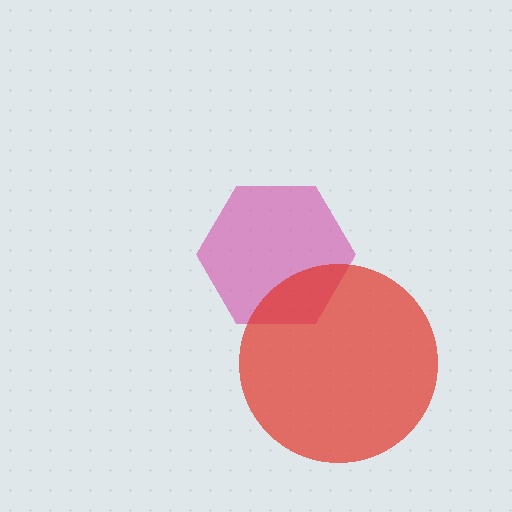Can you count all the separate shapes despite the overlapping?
Yes, there are 2 separate shapes.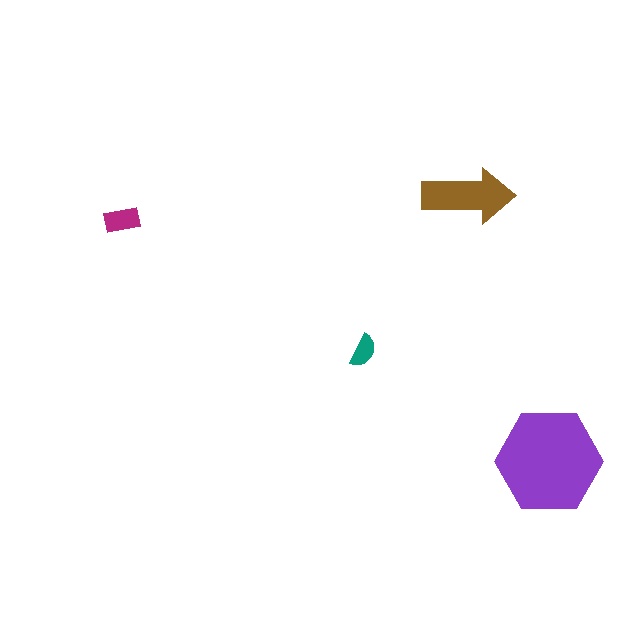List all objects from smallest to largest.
The teal semicircle, the magenta rectangle, the brown arrow, the purple hexagon.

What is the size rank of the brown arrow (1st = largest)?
2nd.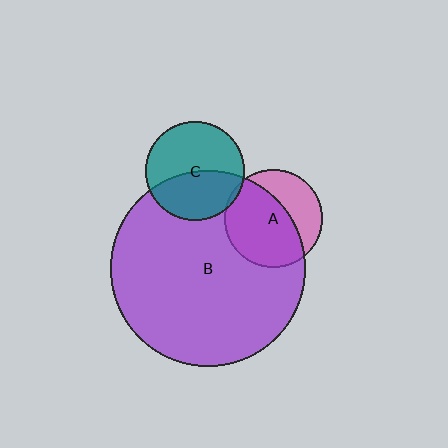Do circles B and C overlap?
Yes.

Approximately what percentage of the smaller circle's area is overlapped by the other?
Approximately 45%.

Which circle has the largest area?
Circle B (purple).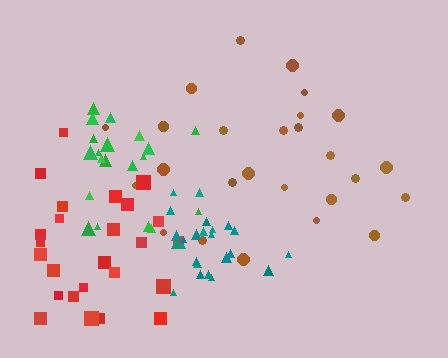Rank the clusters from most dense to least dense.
teal, green, red, brown.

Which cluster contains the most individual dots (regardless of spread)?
Red (27).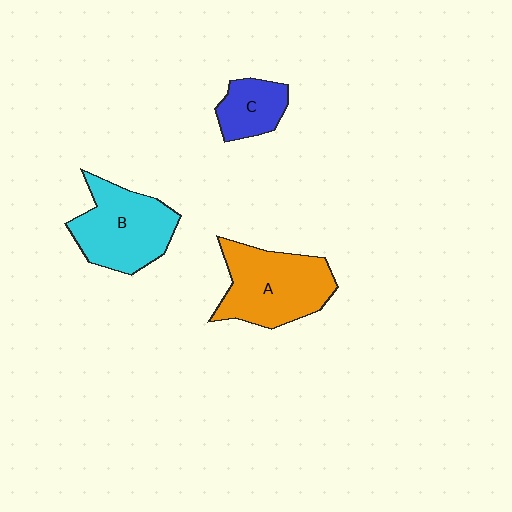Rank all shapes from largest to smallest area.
From largest to smallest: A (orange), B (cyan), C (blue).